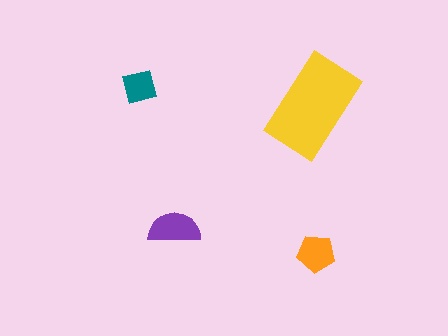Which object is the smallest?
The teal square.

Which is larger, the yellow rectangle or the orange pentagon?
The yellow rectangle.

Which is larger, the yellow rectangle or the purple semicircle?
The yellow rectangle.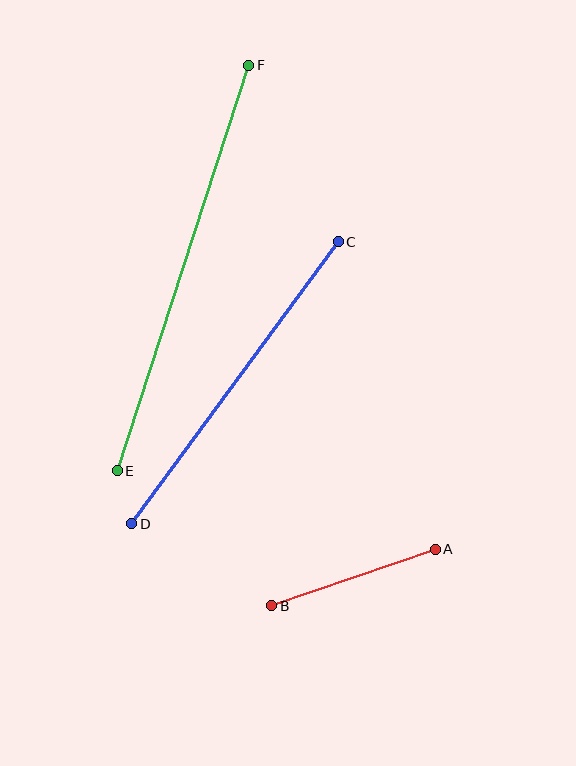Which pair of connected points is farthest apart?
Points E and F are farthest apart.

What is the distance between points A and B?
The distance is approximately 173 pixels.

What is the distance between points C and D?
The distance is approximately 349 pixels.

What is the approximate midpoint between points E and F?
The midpoint is at approximately (183, 268) pixels.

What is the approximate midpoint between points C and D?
The midpoint is at approximately (235, 383) pixels.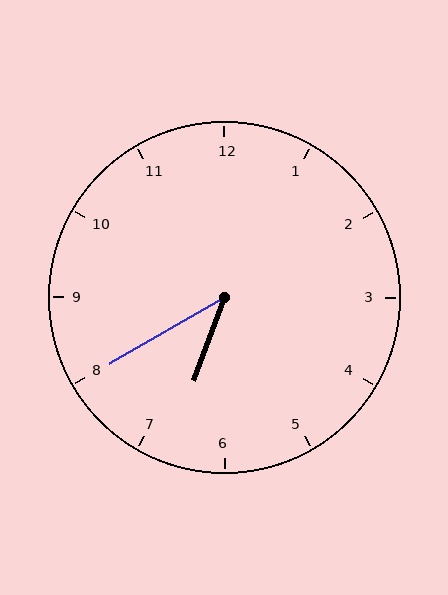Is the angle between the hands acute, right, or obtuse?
It is acute.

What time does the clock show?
6:40.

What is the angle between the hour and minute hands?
Approximately 40 degrees.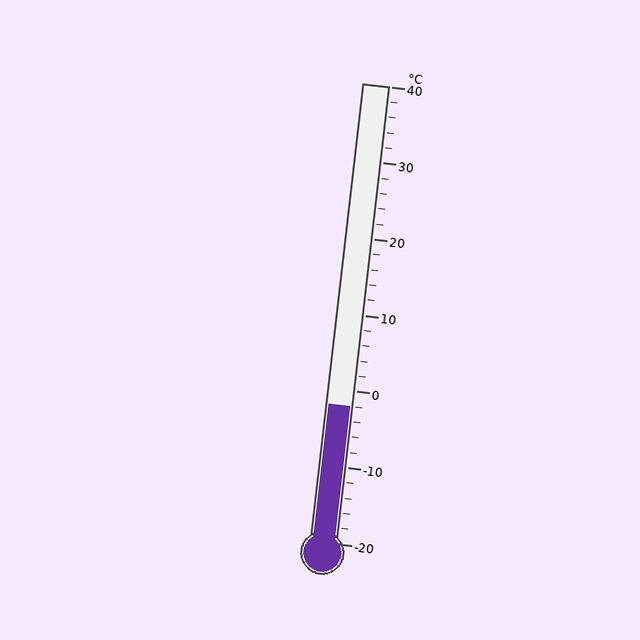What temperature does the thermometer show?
The thermometer shows approximately -2°C.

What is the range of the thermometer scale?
The thermometer scale ranges from -20°C to 40°C.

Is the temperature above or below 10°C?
The temperature is below 10°C.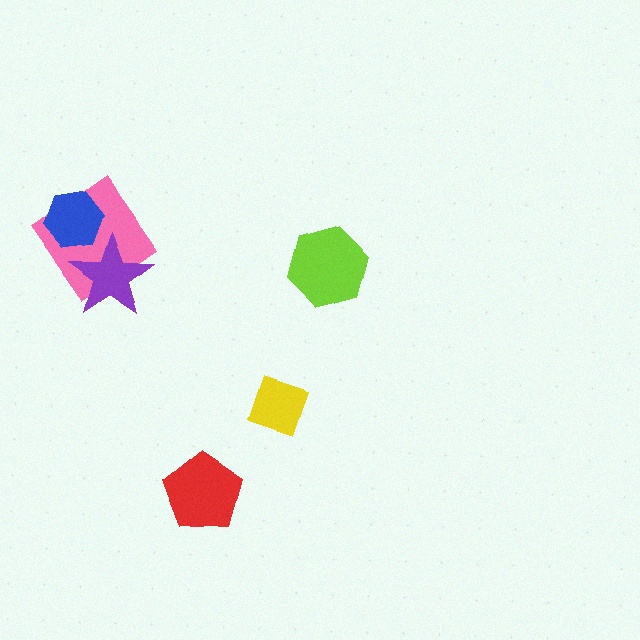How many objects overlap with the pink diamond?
2 objects overlap with the pink diamond.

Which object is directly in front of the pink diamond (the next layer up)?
The blue hexagon is directly in front of the pink diamond.